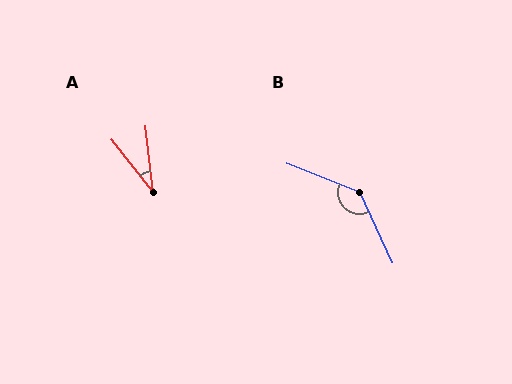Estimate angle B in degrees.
Approximately 136 degrees.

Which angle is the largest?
B, at approximately 136 degrees.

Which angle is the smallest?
A, at approximately 32 degrees.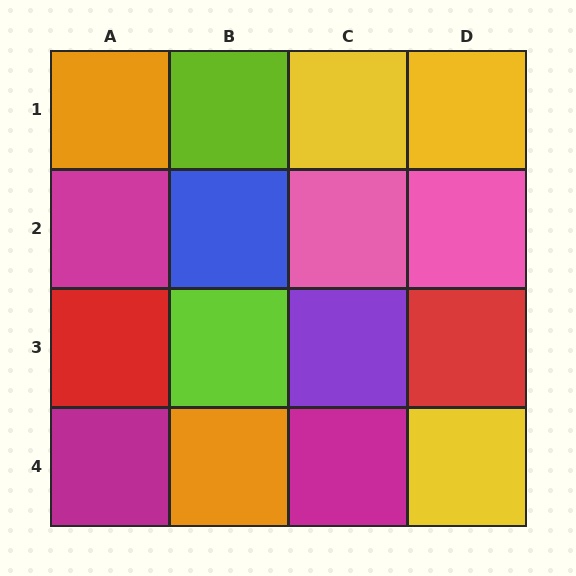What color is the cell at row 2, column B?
Blue.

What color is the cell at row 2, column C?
Pink.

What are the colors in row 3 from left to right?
Red, lime, purple, red.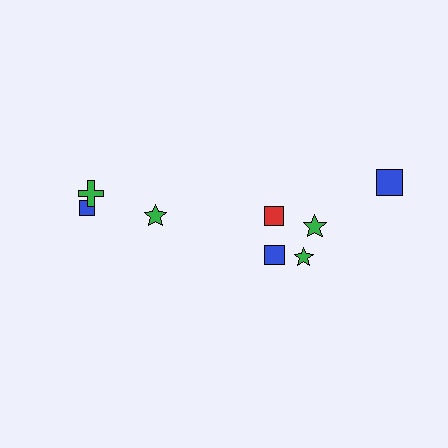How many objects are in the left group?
There are 3 objects.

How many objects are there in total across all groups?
There are 8 objects.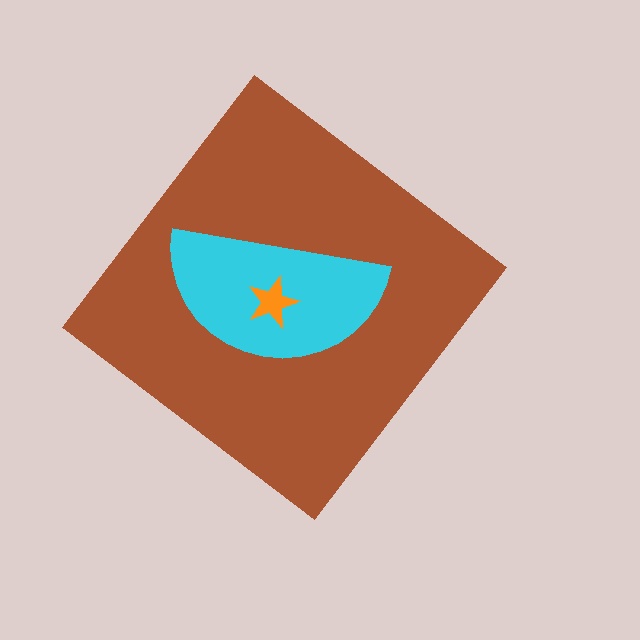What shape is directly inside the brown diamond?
The cyan semicircle.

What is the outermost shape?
The brown diamond.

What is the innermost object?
The orange star.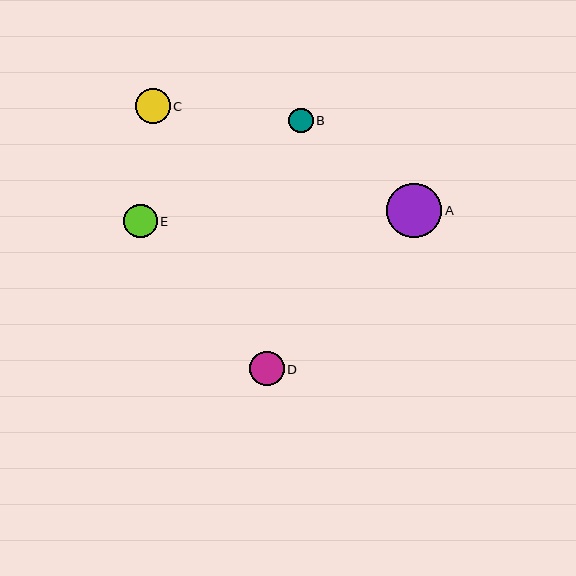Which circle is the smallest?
Circle B is the smallest with a size of approximately 24 pixels.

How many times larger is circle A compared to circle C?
Circle A is approximately 1.6 times the size of circle C.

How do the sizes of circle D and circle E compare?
Circle D and circle E are approximately the same size.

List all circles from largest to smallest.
From largest to smallest: A, C, D, E, B.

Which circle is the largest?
Circle A is the largest with a size of approximately 55 pixels.